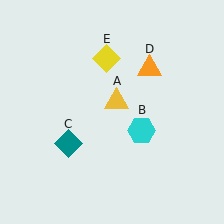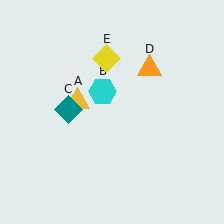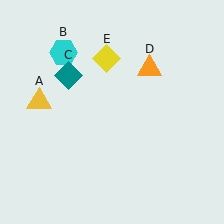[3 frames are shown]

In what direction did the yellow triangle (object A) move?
The yellow triangle (object A) moved left.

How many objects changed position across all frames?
3 objects changed position: yellow triangle (object A), cyan hexagon (object B), teal diamond (object C).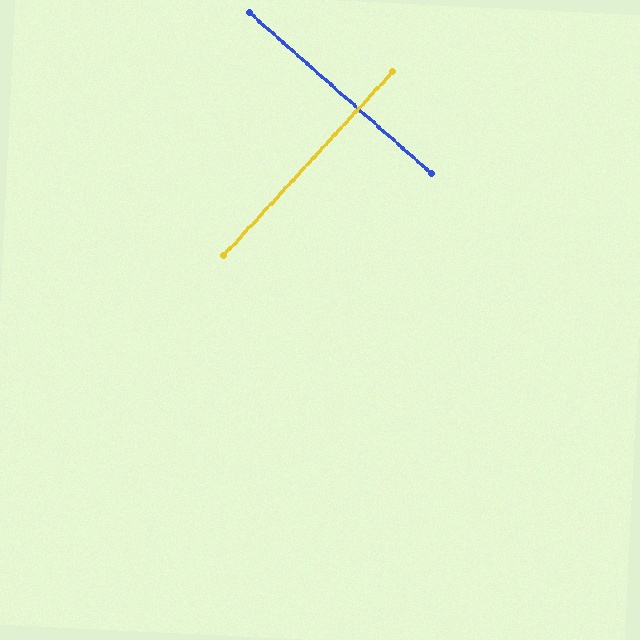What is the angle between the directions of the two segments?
Approximately 89 degrees.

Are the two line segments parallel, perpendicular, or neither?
Perpendicular — they meet at approximately 89°.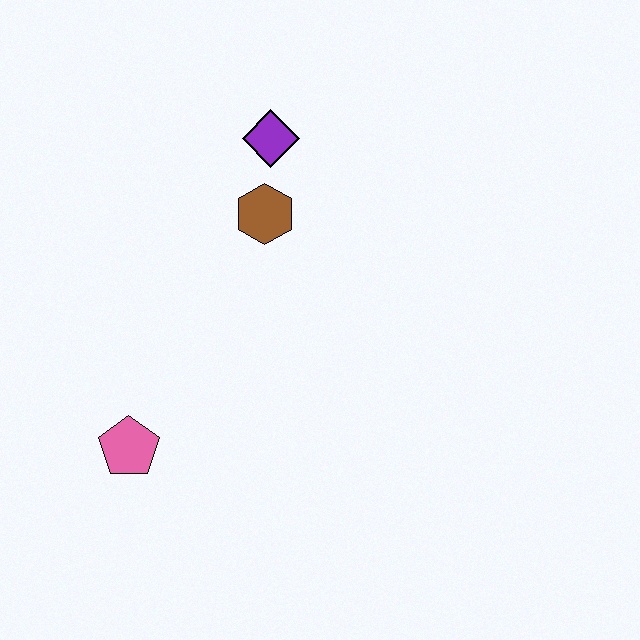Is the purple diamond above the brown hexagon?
Yes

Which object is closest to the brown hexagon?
The purple diamond is closest to the brown hexagon.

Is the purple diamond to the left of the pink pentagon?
No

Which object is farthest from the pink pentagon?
The purple diamond is farthest from the pink pentagon.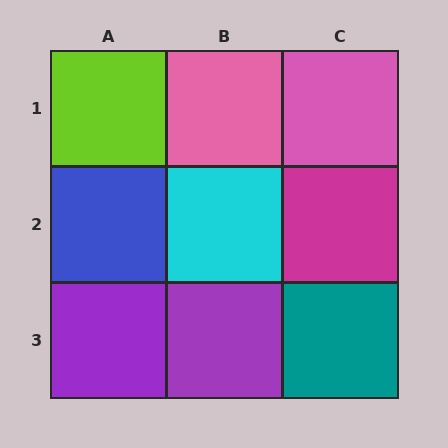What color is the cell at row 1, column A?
Lime.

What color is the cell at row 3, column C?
Teal.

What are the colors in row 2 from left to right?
Blue, cyan, magenta.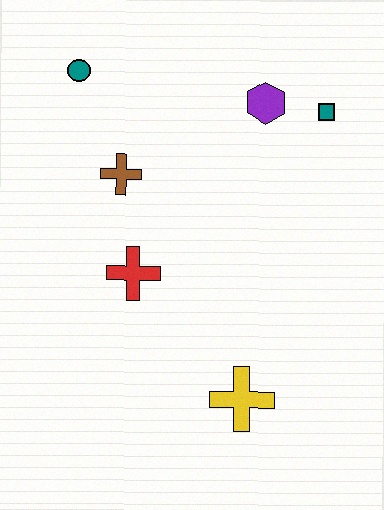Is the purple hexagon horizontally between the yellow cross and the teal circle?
No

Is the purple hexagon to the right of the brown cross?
Yes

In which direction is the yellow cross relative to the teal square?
The yellow cross is below the teal square.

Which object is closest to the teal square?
The purple hexagon is closest to the teal square.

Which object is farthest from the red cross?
The teal square is farthest from the red cross.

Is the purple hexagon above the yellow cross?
Yes